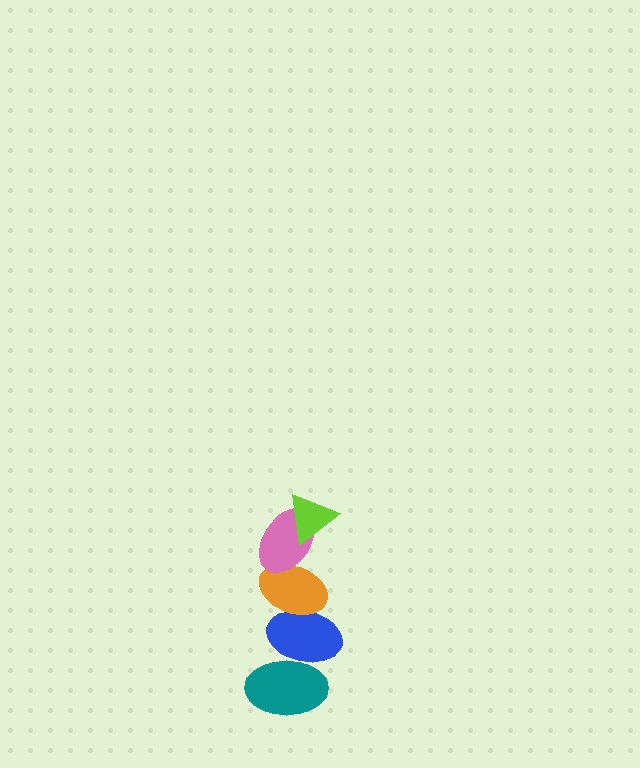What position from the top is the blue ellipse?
The blue ellipse is 4th from the top.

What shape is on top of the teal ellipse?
The blue ellipse is on top of the teal ellipse.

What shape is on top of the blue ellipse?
The orange ellipse is on top of the blue ellipse.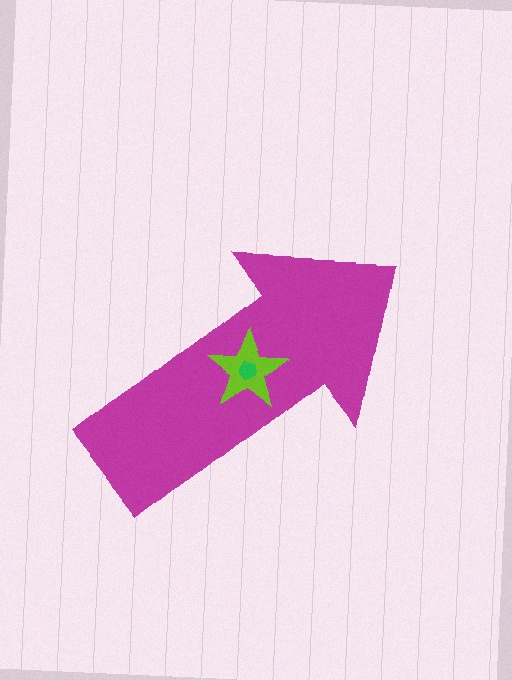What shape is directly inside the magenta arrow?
The lime star.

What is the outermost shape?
The magenta arrow.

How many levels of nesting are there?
3.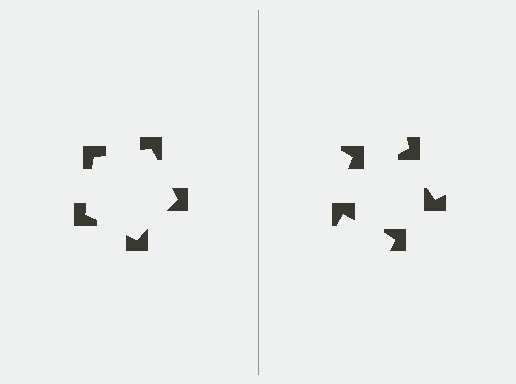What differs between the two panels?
The notched squares are positioned identically on both sides; only the wedge orientations differ. On the left they align to a pentagon; on the right they are misaligned.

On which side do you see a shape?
An illusory pentagon appears on the left side. On the right side the wedge cuts are rotated, so no coherent shape forms.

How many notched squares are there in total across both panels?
10 — 5 on each side.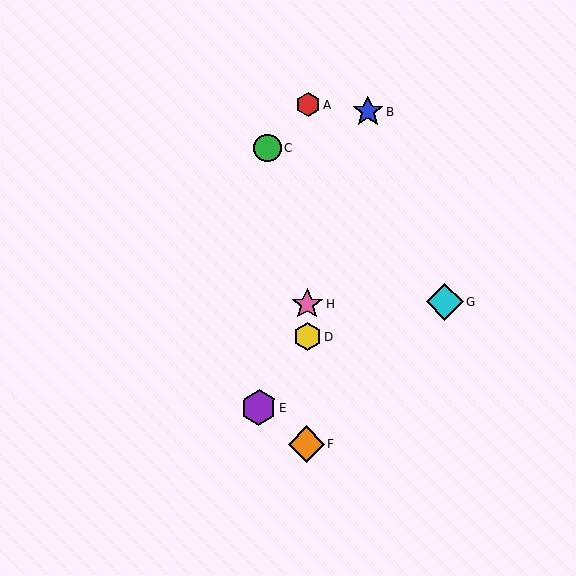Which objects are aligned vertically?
Objects A, D, F, H are aligned vertically.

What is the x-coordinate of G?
Object G is at x≈445.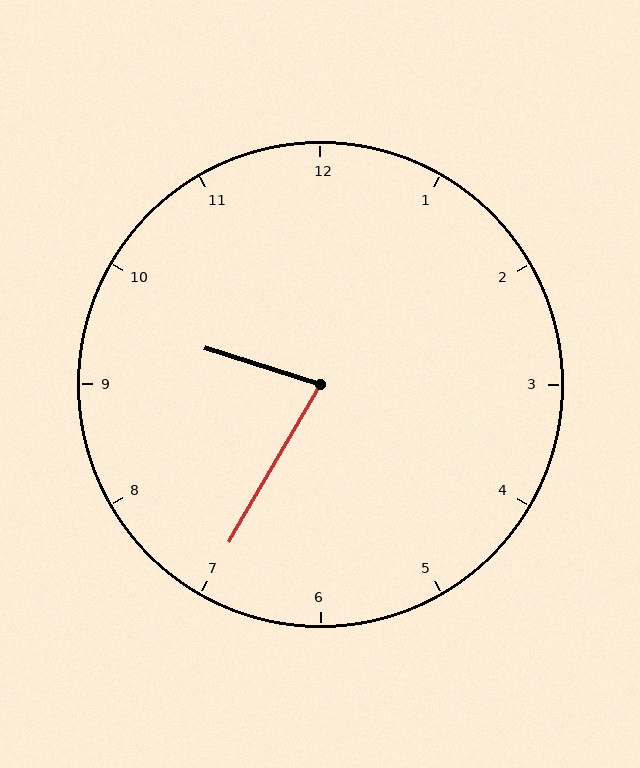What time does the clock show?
9:35.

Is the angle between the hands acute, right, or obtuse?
It is acute.